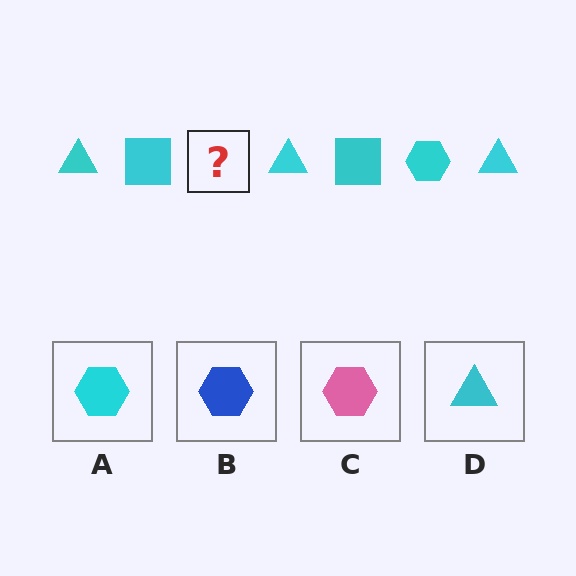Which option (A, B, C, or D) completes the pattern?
A.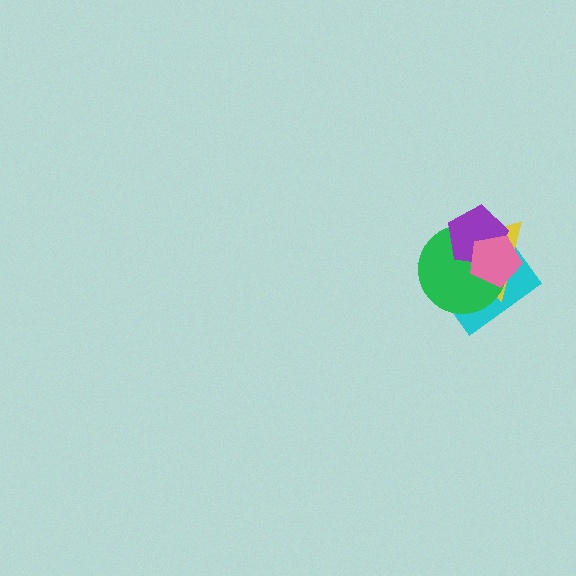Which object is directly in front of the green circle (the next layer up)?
The purple pentagon is directly in front of the green circle.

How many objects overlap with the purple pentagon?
4 objects overlap with the purple pentagon.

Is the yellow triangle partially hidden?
Yes, it is partially covered by another shape.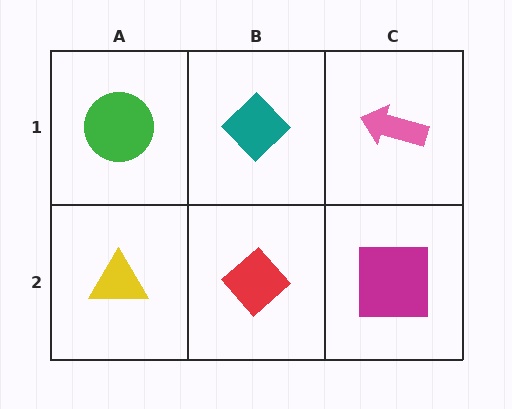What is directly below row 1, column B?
A red diamond.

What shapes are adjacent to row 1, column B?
A red diamond (row 2, column B), a green circle (row 1, column A), a pink arrow (row 1, column C).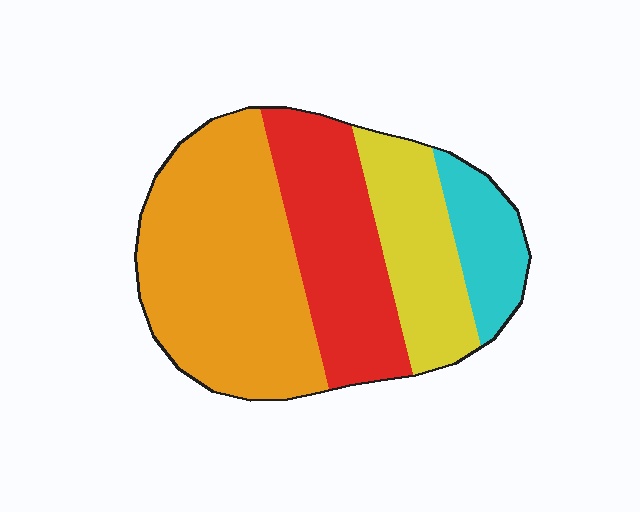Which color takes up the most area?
Orange, at roughly 45%.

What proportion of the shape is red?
Red takes up about one quarter (1/4) of the shape.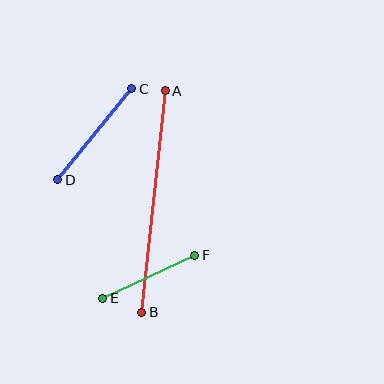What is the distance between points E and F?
The distance is approximately 102 pixels.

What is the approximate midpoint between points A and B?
The midpoint is at approximately (154, 202) pixels.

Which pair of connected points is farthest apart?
Points A and B are farthest apart.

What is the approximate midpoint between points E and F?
The midpoint is at approximately (149, 277) pixels.